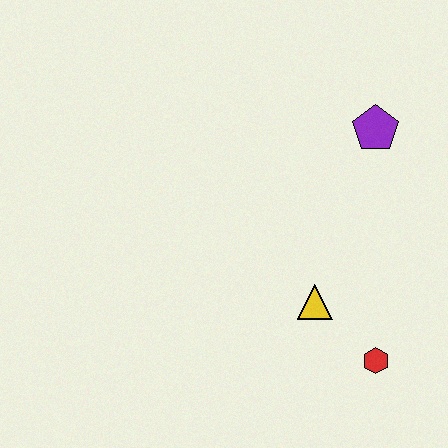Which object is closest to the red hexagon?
The yellow triangle is closest to the red hexagon.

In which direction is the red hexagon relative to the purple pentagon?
The red hexagon is below the purple pentagon.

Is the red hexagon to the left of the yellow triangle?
No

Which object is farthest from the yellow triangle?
The purple pentagon is farthest from the yellow triangle.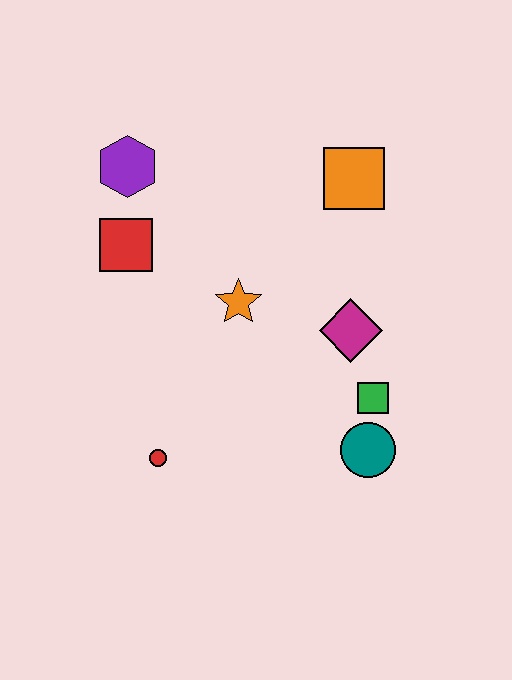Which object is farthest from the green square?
The purple hexagon is farthest from the green square.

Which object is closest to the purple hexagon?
The red square is closest to the purple hexagon.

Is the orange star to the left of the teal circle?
Yes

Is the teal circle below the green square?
Yes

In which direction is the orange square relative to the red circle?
The orange square is above the red circle.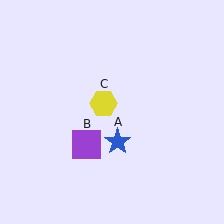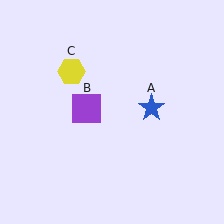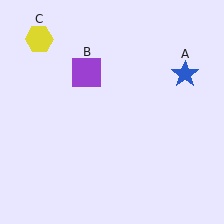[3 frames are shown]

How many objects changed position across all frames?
3 objects changed position: blue star (object A), purple square (object B), yellow hexagon (object C).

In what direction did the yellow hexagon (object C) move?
The yellow hexagon (object C) moved up and to the left.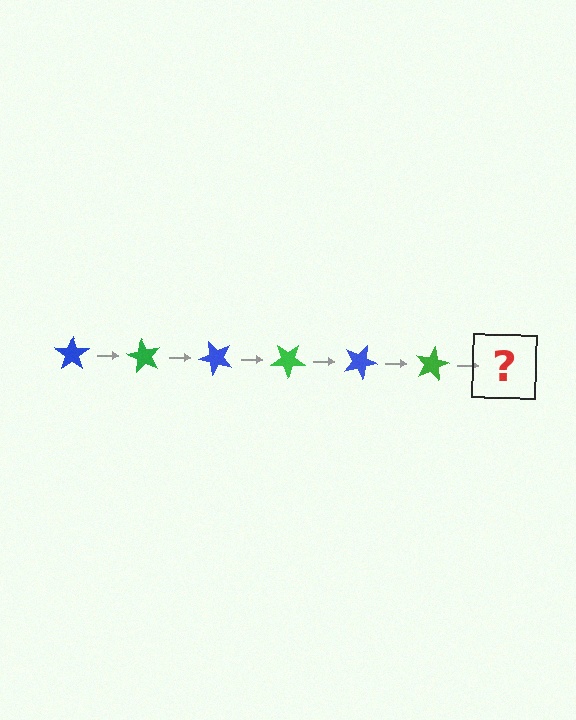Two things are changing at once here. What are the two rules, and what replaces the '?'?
The two rules are that it rotates 60 degrees each step and the color cycles through blue and green. The '?' should be a blue star, rotated 360 degrees from the start.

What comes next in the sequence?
The next element should be a blue star, rotated 360 degrees from the start.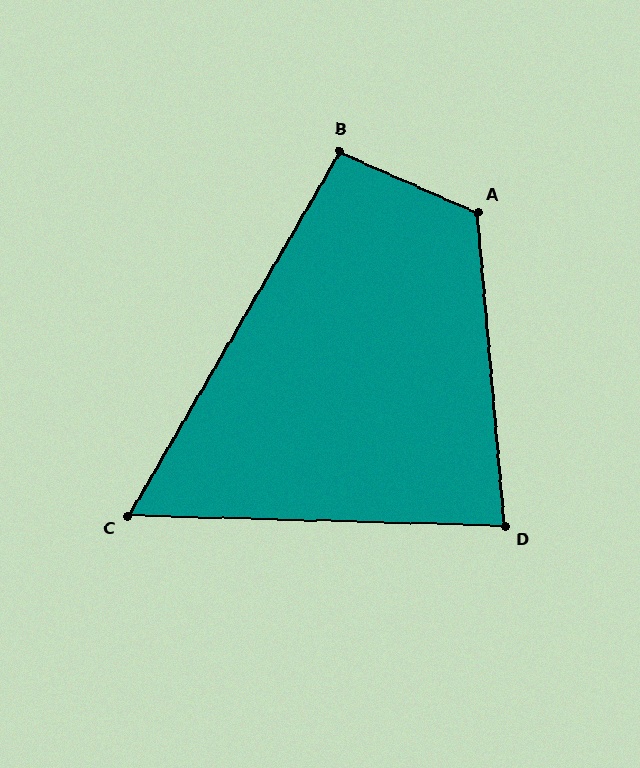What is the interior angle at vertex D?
Approximately 84 degrees (acute).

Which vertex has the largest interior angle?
A, at approximately 119 degrees.